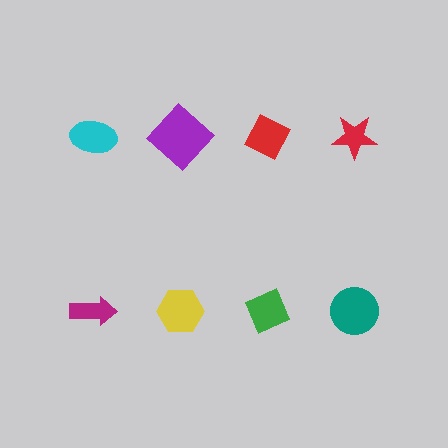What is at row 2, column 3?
A green diamond.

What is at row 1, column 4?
A red star.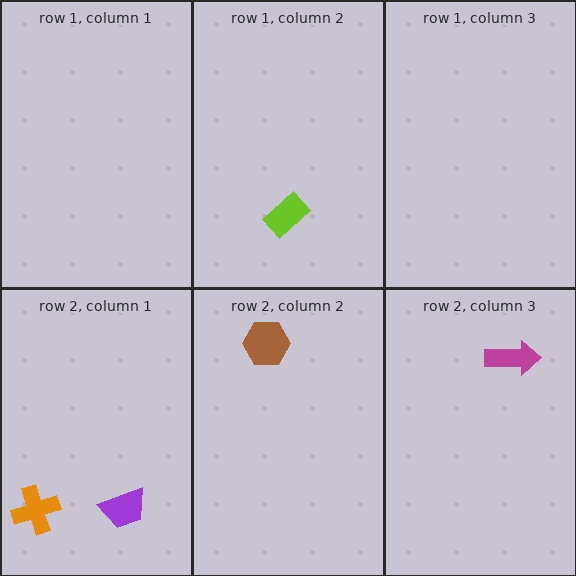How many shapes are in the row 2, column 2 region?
1.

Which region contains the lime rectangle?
The row 1, column 2 region.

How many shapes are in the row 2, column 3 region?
1.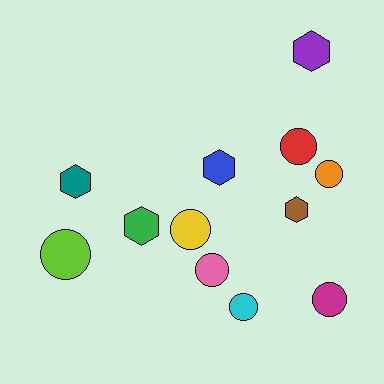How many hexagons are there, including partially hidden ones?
There are 5 hexagons.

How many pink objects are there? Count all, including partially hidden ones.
There is 1 pink object.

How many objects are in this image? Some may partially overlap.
There are 12 objects.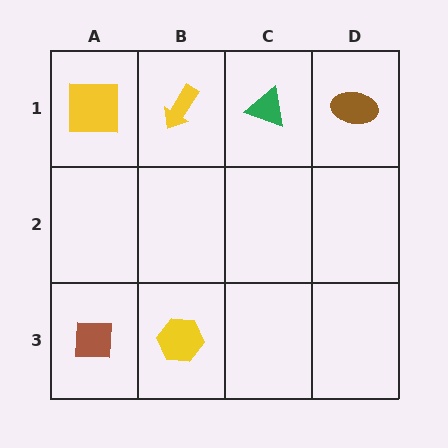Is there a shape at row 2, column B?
No, that cell is empty.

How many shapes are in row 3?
2 shapes.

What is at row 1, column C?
A green triangle.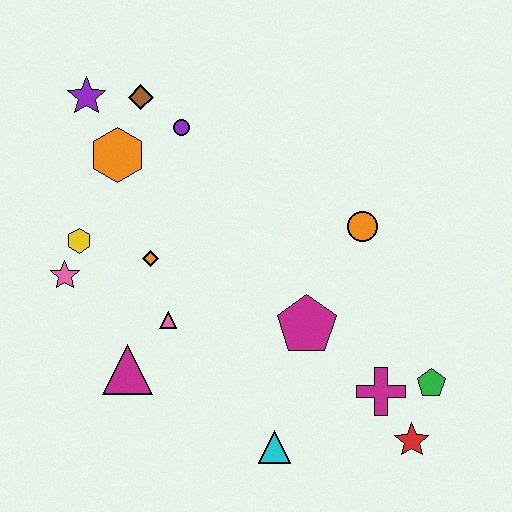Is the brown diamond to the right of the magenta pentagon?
No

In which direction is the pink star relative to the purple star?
The pink star is below the purple star.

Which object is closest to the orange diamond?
The pink triangle is closest to the orange diamond.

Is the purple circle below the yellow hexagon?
No